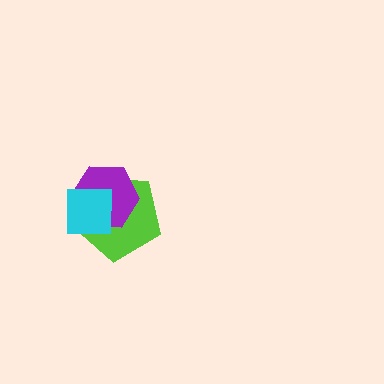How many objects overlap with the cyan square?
2 objects overlap with the cyan square.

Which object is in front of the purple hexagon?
The cyan square is in front of the purple hexagon.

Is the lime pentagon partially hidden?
Yes, it is partially covered by another shape.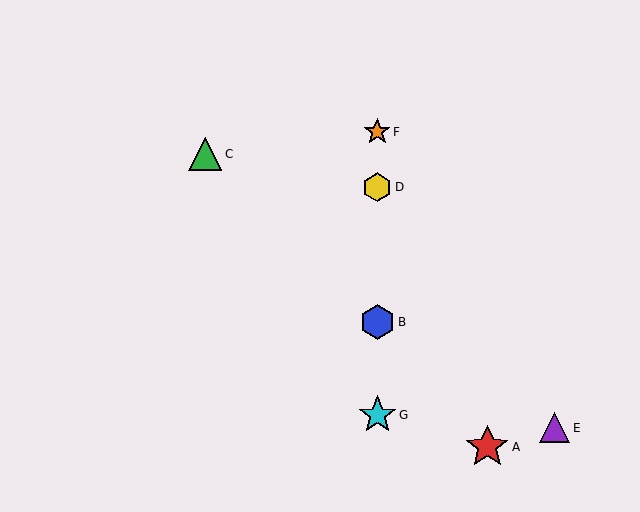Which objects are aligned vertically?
Objects B, D, F, G are aligned vertically.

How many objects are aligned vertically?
4 objects (B, D, F, G) are aligned vertically.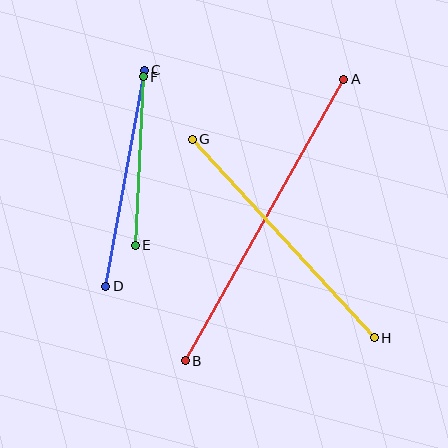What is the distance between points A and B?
The distance is approximately 323 pixels.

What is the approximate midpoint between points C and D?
The midpoint is at approximately (125, 178) pixels.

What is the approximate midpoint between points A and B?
The midpoint is at approximately (265, 220) pixels.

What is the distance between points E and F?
The distance is approximately 169 pixels.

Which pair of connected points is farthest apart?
Points A and B are farthest apart.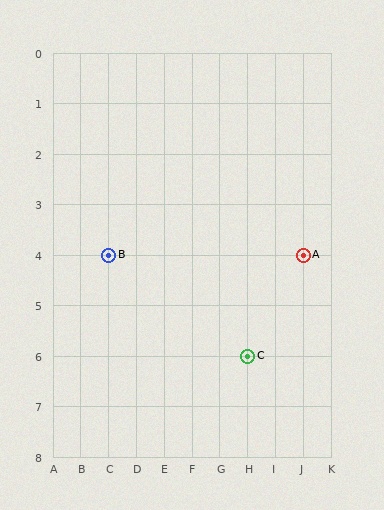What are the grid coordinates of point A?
Point A is at grid coordinates (J, 4).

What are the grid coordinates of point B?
Point B is at grid coordinates (C, 4).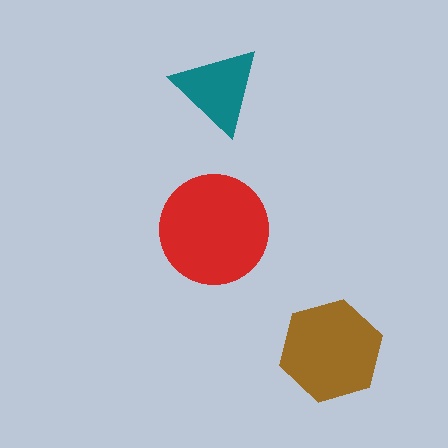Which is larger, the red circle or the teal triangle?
The red circle.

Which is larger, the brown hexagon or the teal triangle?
The brown hexagon.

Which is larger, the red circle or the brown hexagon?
The red circle.